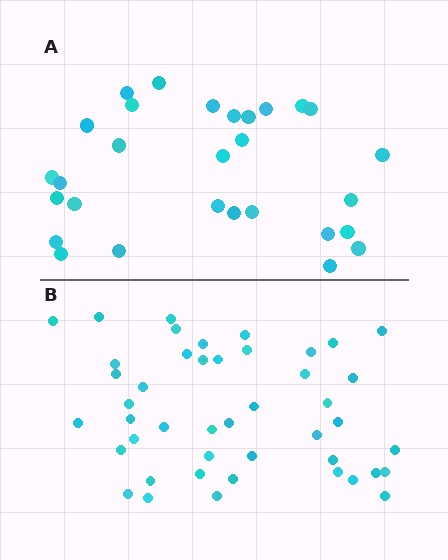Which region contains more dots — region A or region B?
Region B (the bottom region) has more dots.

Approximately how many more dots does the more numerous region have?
Region B has approximately 15 more dots than region A.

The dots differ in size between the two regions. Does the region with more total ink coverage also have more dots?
No. Region A has more total ink coverage because its dots are larger, but region B actually contains more individual dots. Total area can be misleading — the number of items is what matters here.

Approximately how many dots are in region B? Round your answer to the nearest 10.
About 40 dots. (The exact count is 45, which rounds to 40.)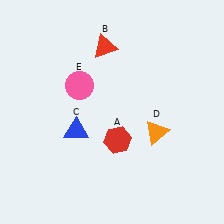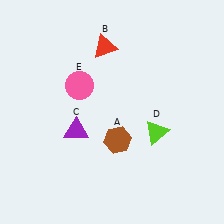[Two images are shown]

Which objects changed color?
A changed from red to brown. C changed from blue to purple. D changed from orange to lime.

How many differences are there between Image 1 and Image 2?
There are 3 differences between the two images.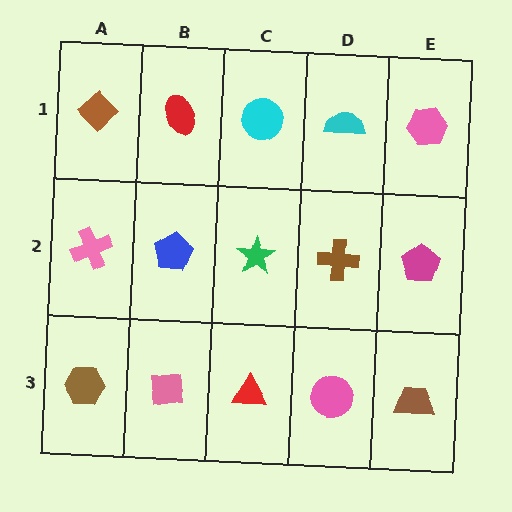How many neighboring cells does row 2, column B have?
4.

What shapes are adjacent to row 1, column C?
A green star (row 2, column C), a red ellipse (row 1, column B), a cyan semicircle (row 1, column D).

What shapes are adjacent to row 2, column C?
A cyan circle (row 1, column C), a red triangle (row 3, column C), a blue pentagon (row 2, column B), a brown cross (row 2, column D).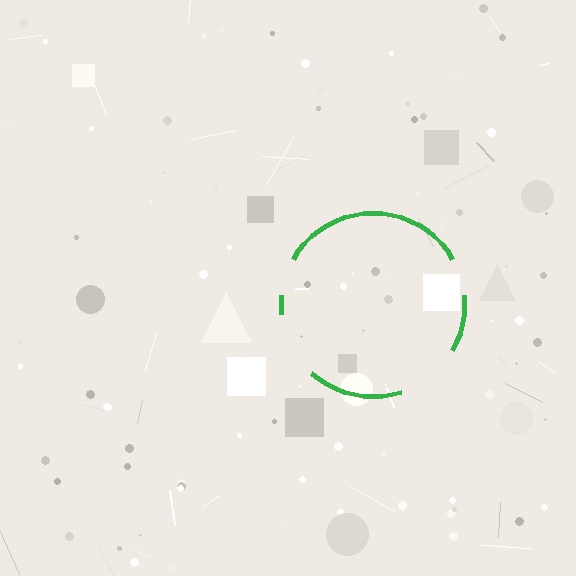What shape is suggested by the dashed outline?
The dashed outline suggests a circle.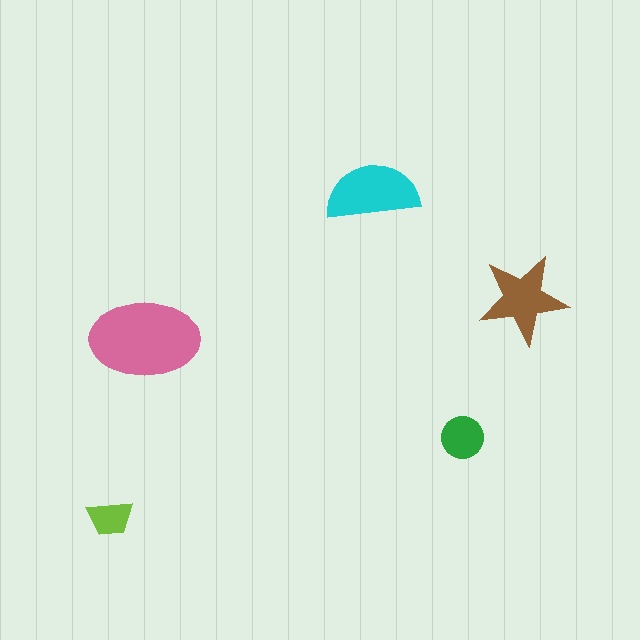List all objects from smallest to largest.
The lime trapezoid, the green circle, the brown star, the cyan semicircle, the pink ellipse.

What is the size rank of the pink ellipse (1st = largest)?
1st.